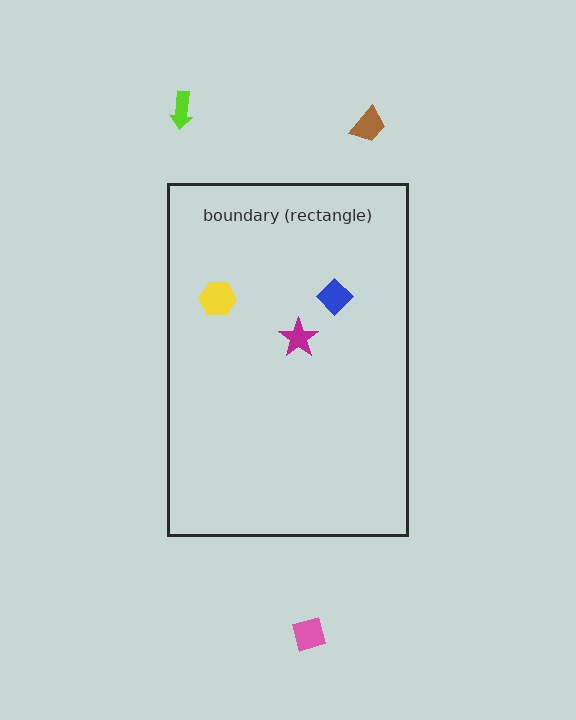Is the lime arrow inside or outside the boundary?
Outside.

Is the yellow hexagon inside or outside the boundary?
Inside.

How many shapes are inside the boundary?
3 inside, 3 outside.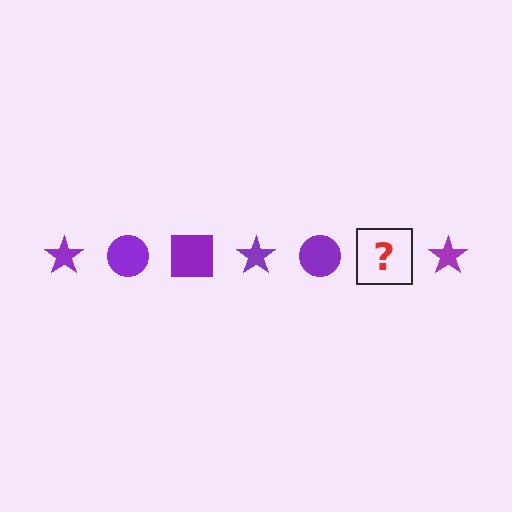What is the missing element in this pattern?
The missing element is a purple square.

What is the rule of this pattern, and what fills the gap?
The rule is that the pattern cycles through star, circle, square shapes in purple. The gap should be filled with a purple square.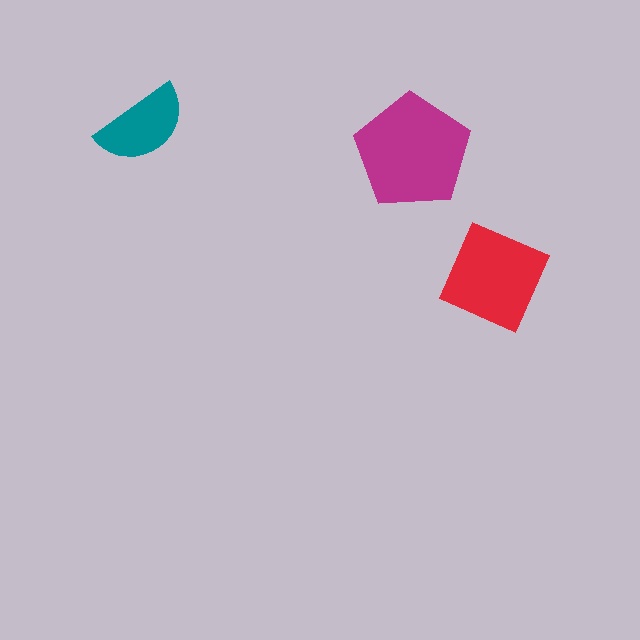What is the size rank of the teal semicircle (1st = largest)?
3rd.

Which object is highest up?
The teal semicircle is topmost.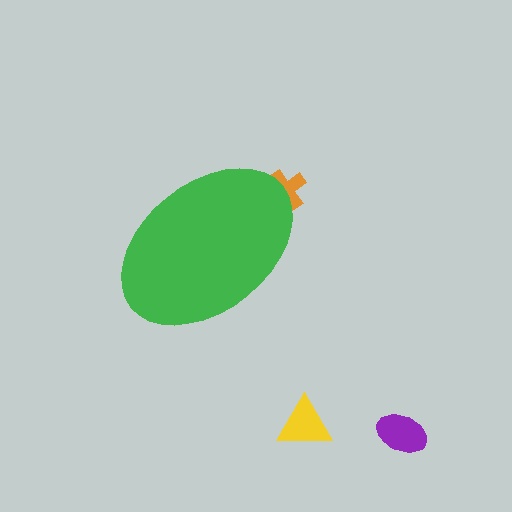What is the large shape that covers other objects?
A green ellipse.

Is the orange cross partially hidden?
Yes, the orange cross is partially hidden behind the green ellipse.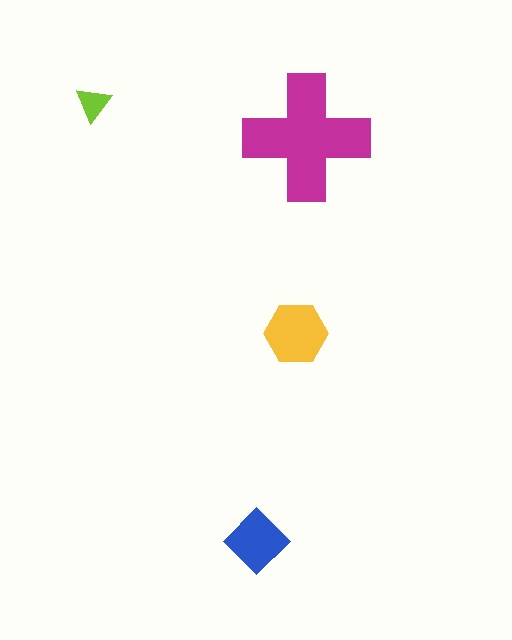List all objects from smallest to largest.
The lime triangle, the blue diamond, the yellow hexagon, the magenta cross.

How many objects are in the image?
There are 4 objects in the image.